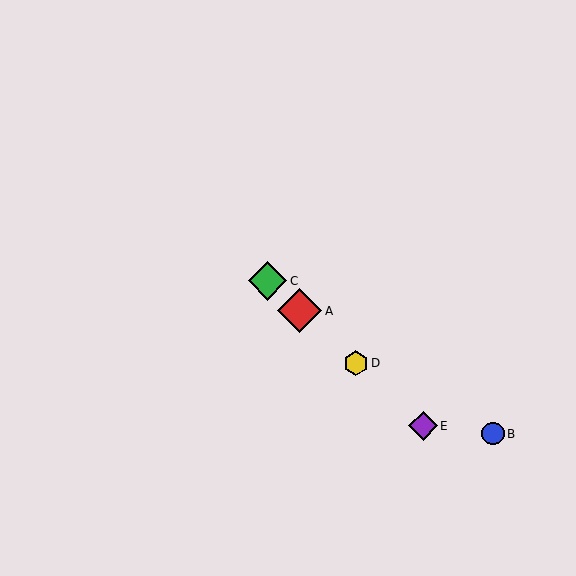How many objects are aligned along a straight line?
4 objects (A, C, D, E) are aligned along a straight line.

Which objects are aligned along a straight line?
Objects A, C, D, E are aligned along a straight line.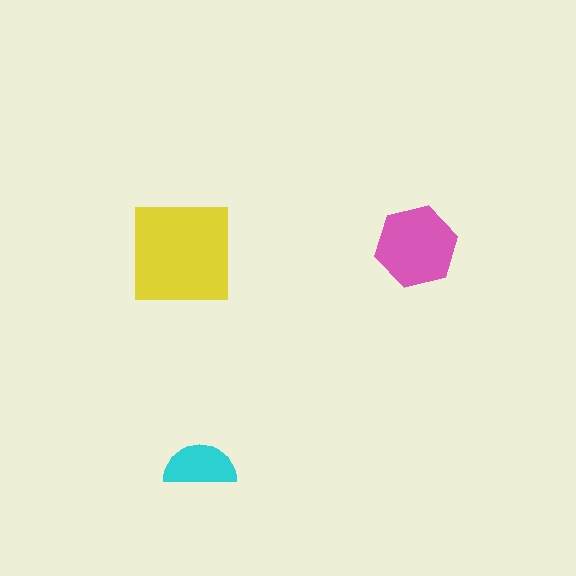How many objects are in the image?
There are 3 objects in the image.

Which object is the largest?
The yellow square.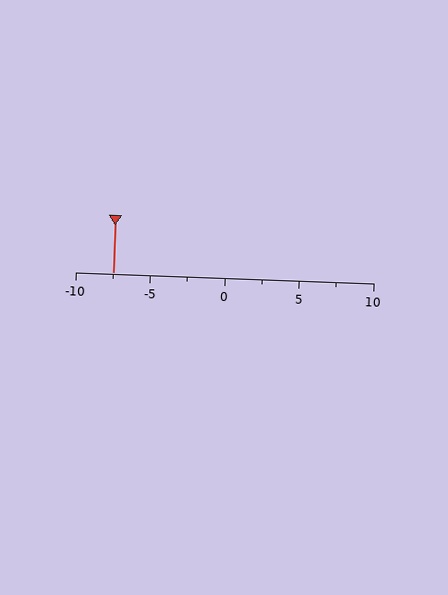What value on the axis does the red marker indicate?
The marker indicates approximately -7.5.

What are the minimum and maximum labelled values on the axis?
The axis runs from -10 to 10.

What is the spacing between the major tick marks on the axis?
The major ticks are spaced 5 apart.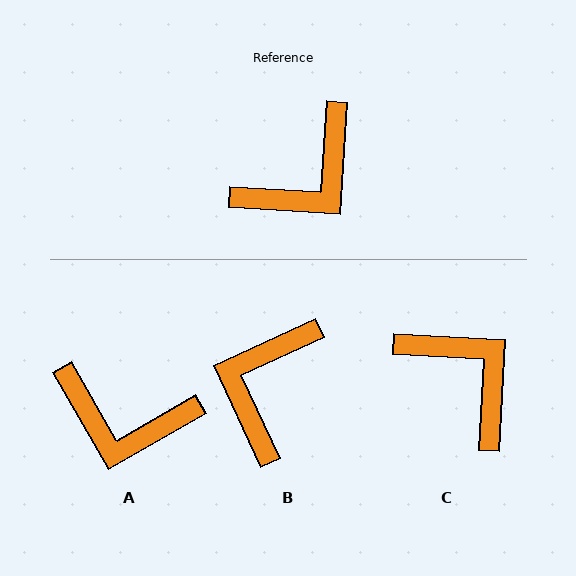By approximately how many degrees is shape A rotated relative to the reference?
Approximately 57 degrees clockwise.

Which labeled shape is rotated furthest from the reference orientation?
B, about 152 degrees away.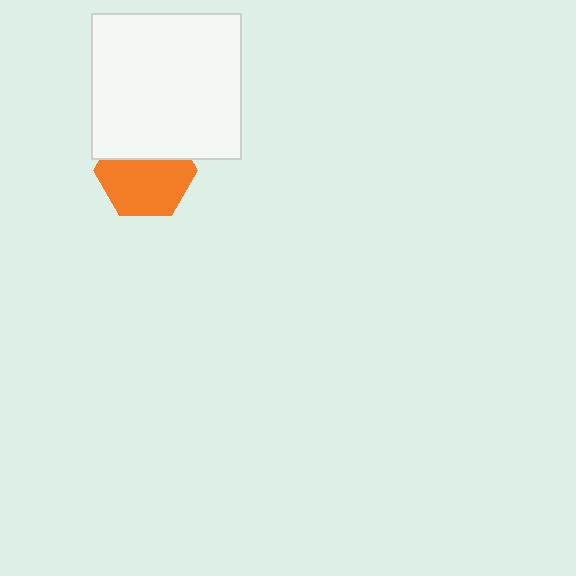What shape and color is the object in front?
The object in front is a white rectangle.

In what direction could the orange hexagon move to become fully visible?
The orange hexagon could move down. That would shift it out from behind the white rectangle entirely.